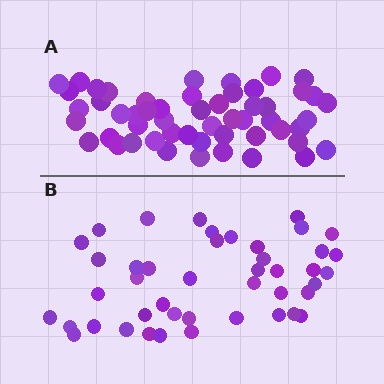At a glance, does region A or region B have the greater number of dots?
Region A (the top region) has more dots.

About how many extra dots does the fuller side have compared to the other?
Region A has roughly 8 or so more dots than region B.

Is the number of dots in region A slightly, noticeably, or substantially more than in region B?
Region A has only slightly more — the two regions are fairly close. The ratio is roughly 1.2 to 1.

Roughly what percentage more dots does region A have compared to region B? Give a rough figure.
About 20% more.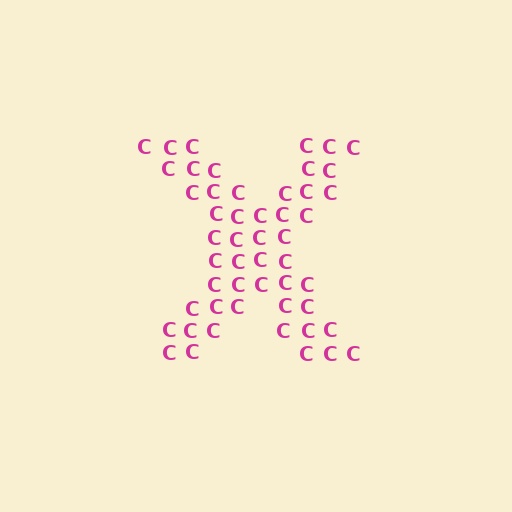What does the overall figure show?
The overall figure shows the letter X.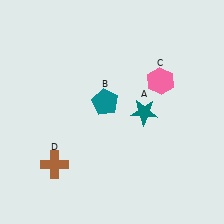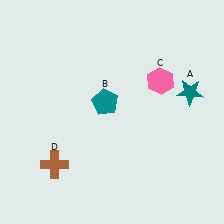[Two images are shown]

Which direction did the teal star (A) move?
The teal star (A) moved right.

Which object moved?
The teal star (A) moved right.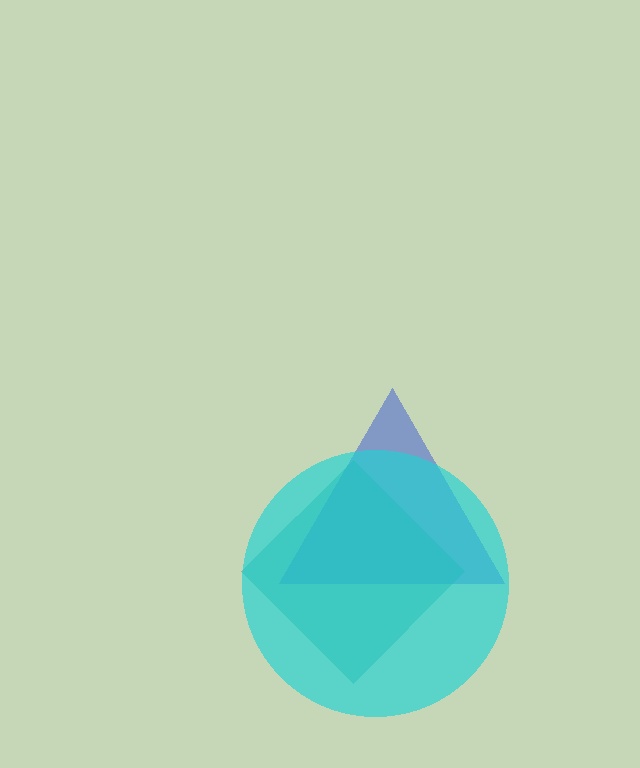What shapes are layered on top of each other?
The layered shapes are: a blue triangle, a teal diamond, a cyan circle.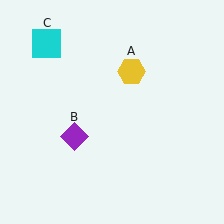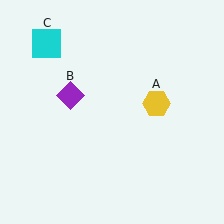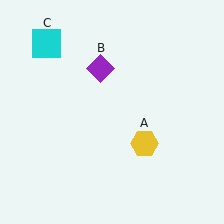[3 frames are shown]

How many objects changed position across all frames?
2 objects changed position: yellow hexagon (object A), purple diamond (object B).